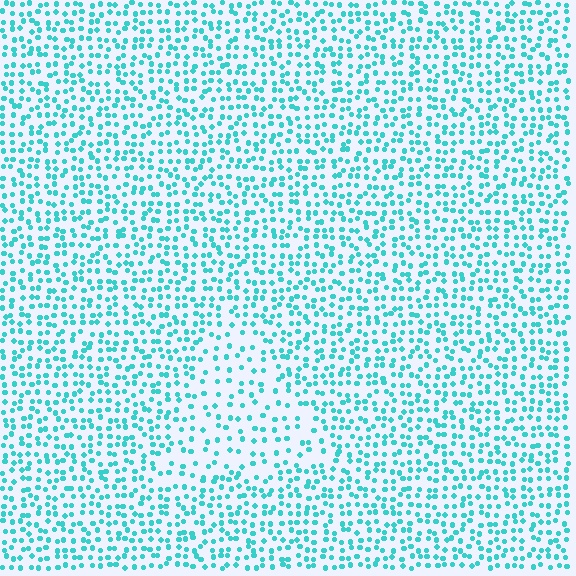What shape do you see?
I see a triangle.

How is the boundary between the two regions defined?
The boundary is defined by a change in element density (approximately 1.8x ratio). All elements are the same color, size, and shape.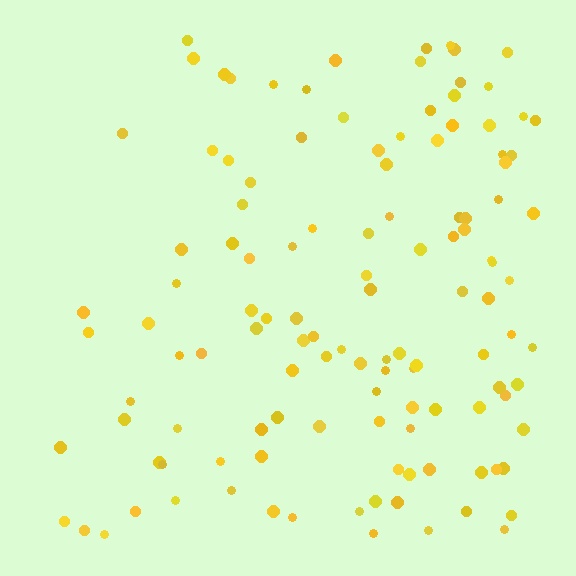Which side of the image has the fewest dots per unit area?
The left.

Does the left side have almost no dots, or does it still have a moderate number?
Still a moderate number, just noticeably fewer than the right.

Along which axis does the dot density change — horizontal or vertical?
Horizontal.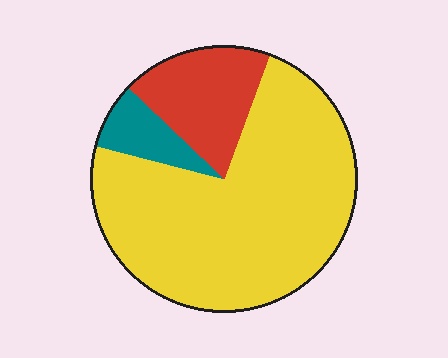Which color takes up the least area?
Teal, at roughly 10%.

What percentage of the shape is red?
Red takes up less than a quarter of the shape.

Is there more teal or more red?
Red.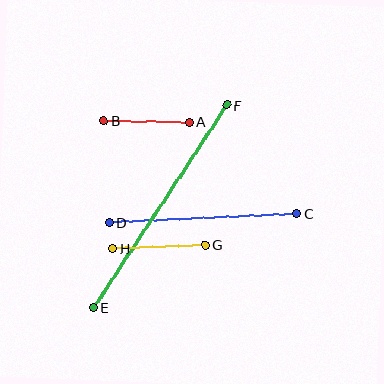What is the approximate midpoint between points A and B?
The midpoint is at approximately (146, 121) pixels.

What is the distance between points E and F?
The distance is approximately 242 pixels.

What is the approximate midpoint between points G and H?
The midpoint is at approximately (159, 247) pixels.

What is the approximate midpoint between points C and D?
The midpoint is at approximately (203, 218) pixels.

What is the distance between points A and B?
The distance is approximately 85 pixels.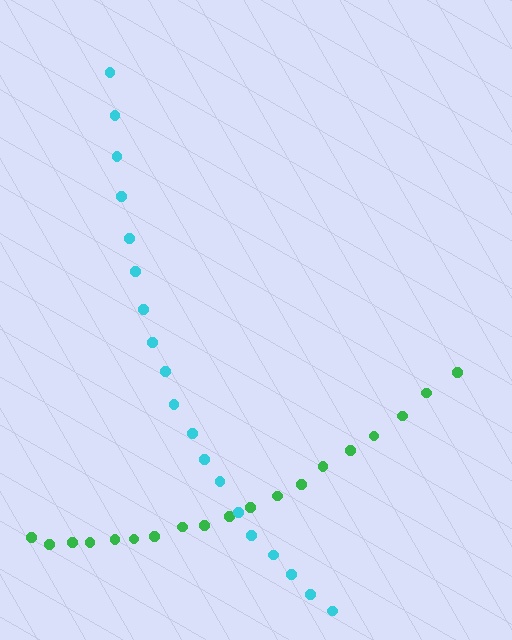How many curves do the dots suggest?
There are 2 distinct paths.